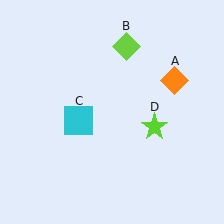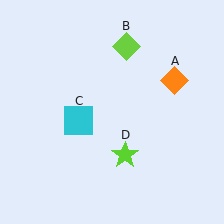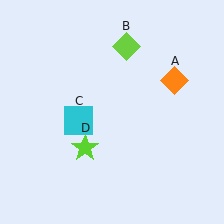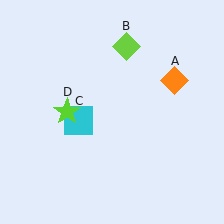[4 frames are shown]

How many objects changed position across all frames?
1 object changed position: lime star (object D).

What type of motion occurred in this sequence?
The lime star (object D) rotated clockwise around the center of the scene.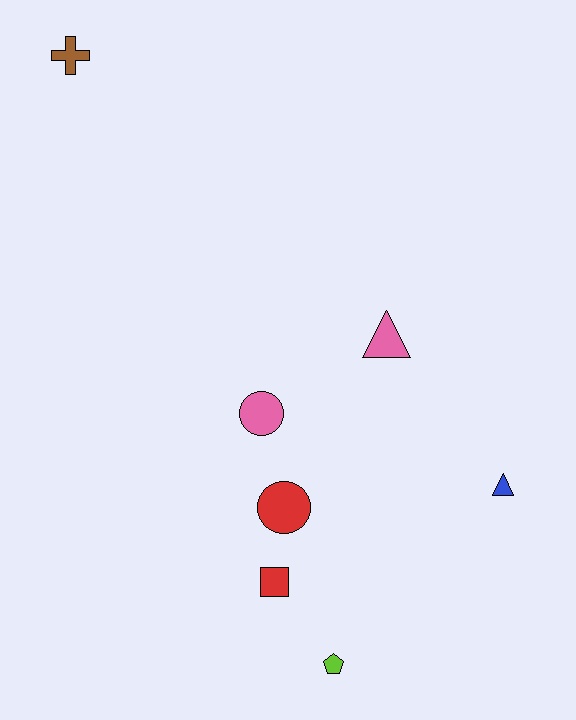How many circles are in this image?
There are 2 circles.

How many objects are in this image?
There are 7 objects.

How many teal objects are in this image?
There are no teal objects.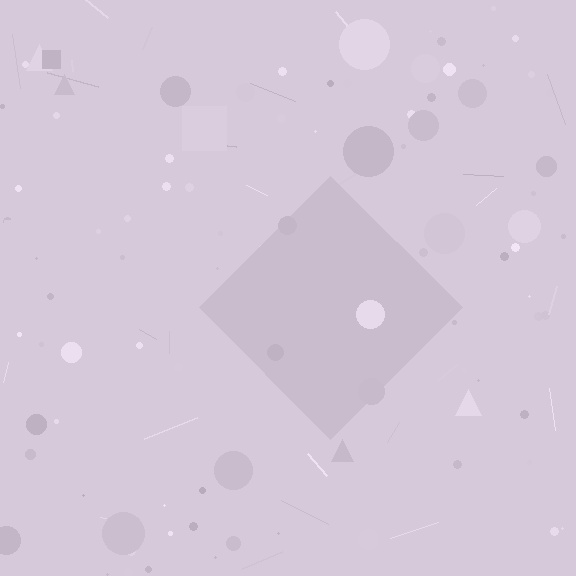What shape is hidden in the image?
A diamond is hidden in the image.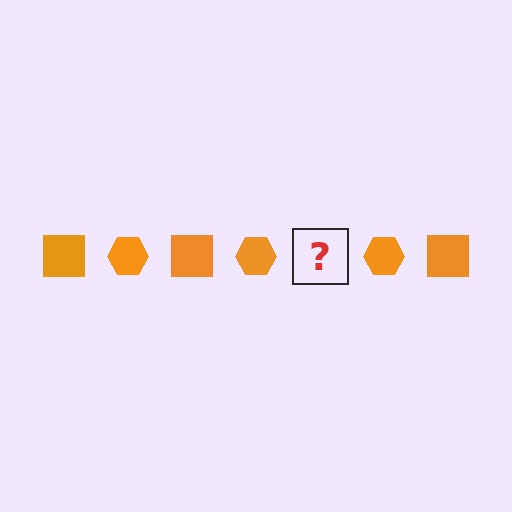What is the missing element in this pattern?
The missing element is an orange square.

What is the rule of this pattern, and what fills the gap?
The rule is that the pattern cycles through square, hexagon shapes in orange. The gap should be filled with an orange square.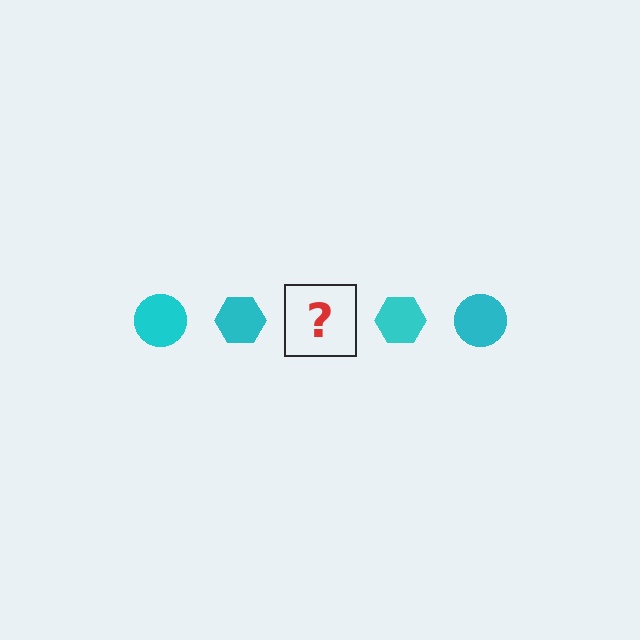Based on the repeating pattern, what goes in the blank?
The blank should be a cyan circle.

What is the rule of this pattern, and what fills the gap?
The rule is that the pattern cycles through circle, hexagon shapes in cyan. The gap should be filled with a cyan circle.